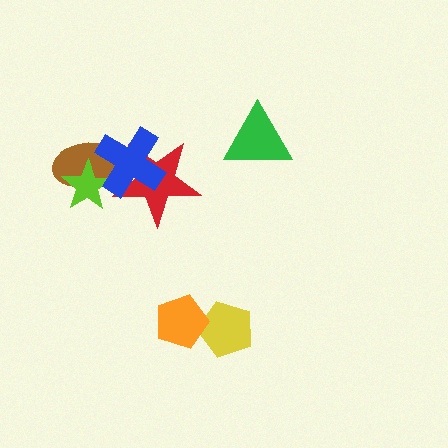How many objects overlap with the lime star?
2 objects overlap with the lime star.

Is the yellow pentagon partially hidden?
Yes, it is partially covered by another shape.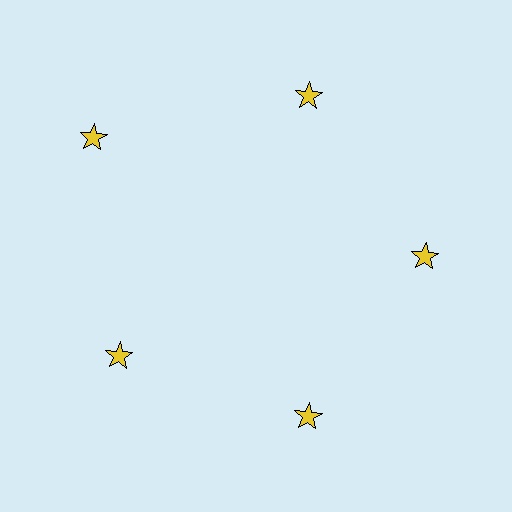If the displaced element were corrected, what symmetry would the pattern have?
It would have 5-fold rotational symmetry — the pattern would map onto itself every 72 degrees.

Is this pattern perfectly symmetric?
No. The 5 yellow stars are arranged in a ring, but one element near the 10 o'clock position is pushed outward from the center, breaking the 5-fold rotational symmetry.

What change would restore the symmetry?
The symmetry would be restored by moving it inward, back onto the ring so that all 5 stars sit at equal angles and equal distance from the center.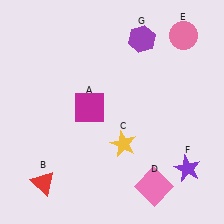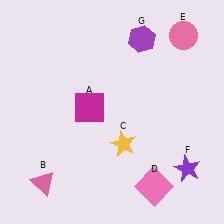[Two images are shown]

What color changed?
The triangle (B) changed from red in Image 1 to pink in Image 2.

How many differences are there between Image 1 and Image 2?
There is 1 difference between the two images.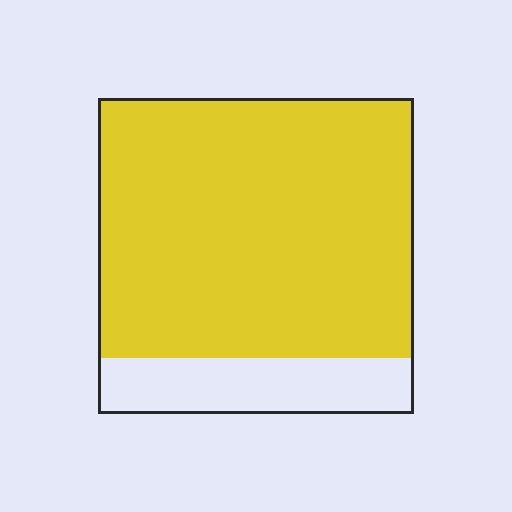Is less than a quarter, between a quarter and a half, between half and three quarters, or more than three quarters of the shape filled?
More than three quarters.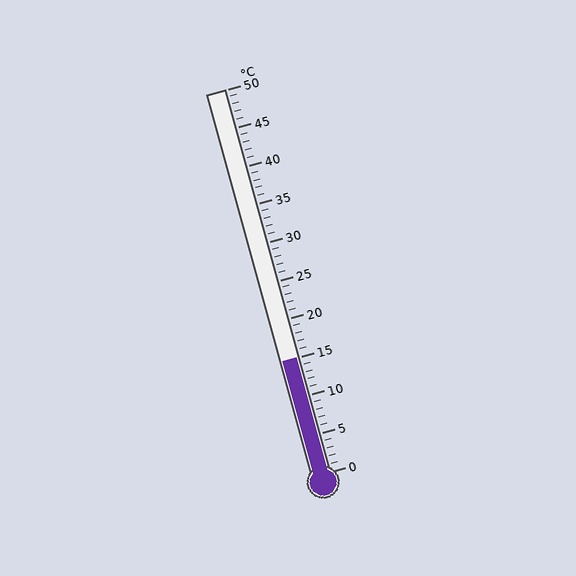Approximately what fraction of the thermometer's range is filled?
The thermometer is filled to approximately 30% of its range.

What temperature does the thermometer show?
The thermometer shows approximately 15°C.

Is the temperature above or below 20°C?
The temperature is below 20°C.